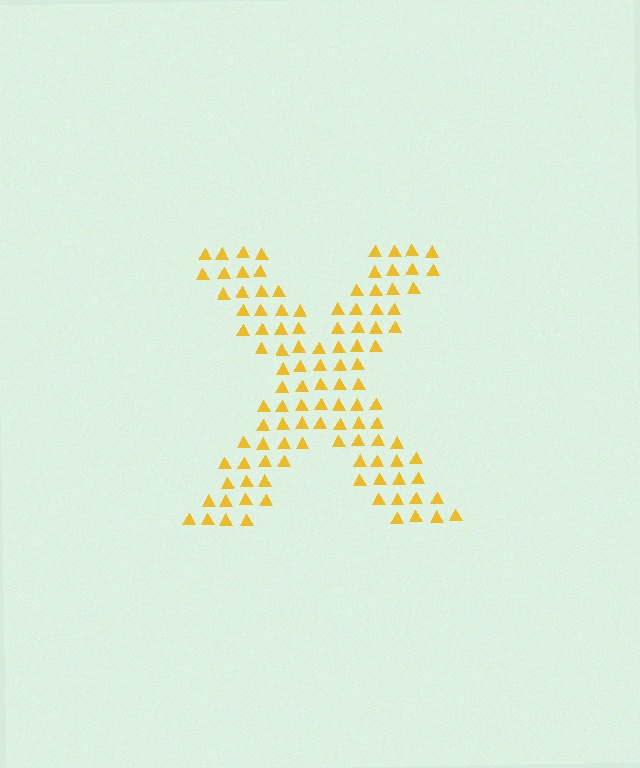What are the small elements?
The small elements are triangles.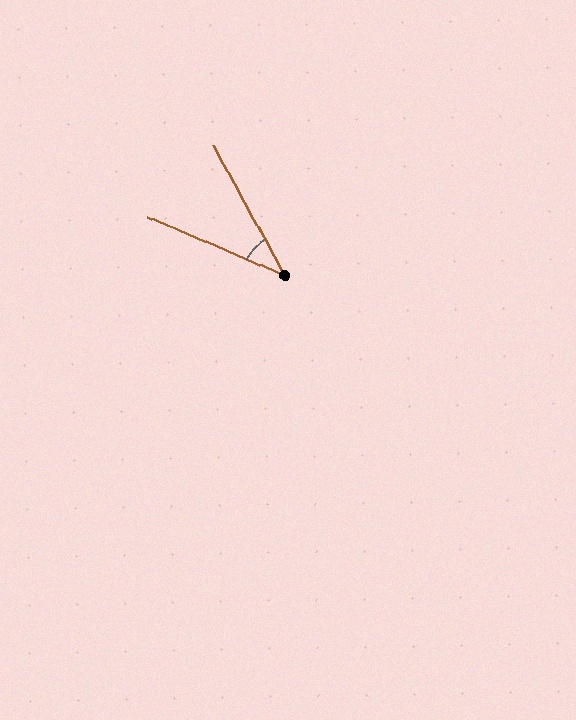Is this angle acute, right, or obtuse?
It is acute.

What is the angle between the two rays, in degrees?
Approximately 38 degrees.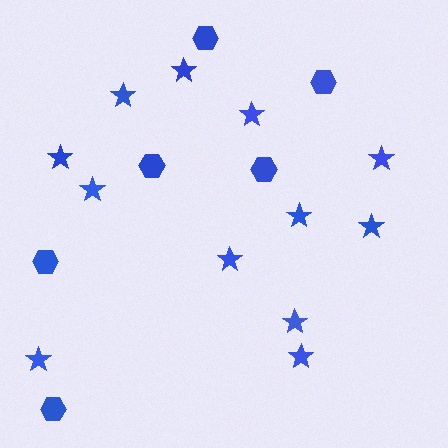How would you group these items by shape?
There are 2 groups: one group of stars (12) and one group of hexagons (6).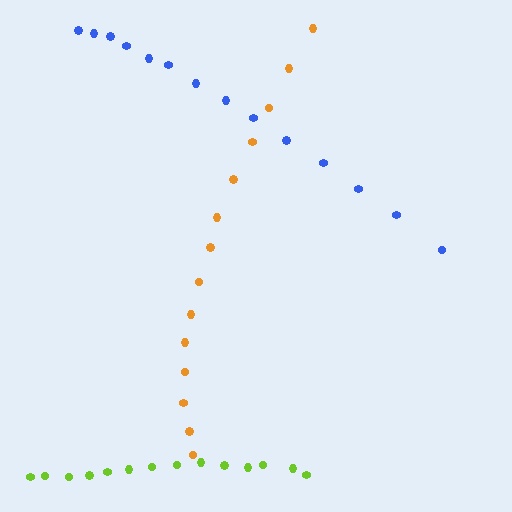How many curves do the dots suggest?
There are 3 distinct paths.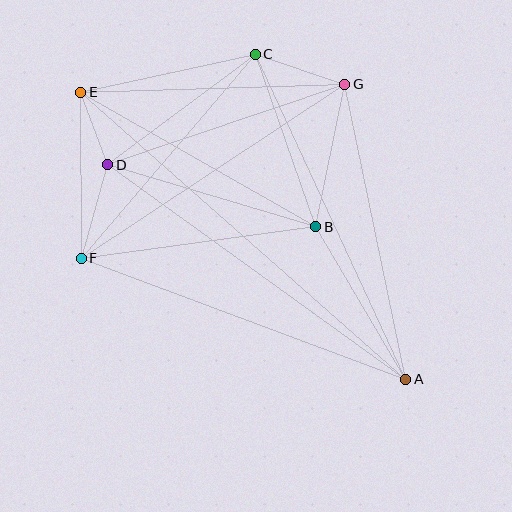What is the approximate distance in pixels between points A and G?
The distance between A and G is approximately 301 pixels.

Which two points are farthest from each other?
Points A and E are farthest from each other.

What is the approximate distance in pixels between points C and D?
The distance between C and D is approximately 184 pixels.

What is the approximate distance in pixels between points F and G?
The distance between F and G is approximately 316 pixels.